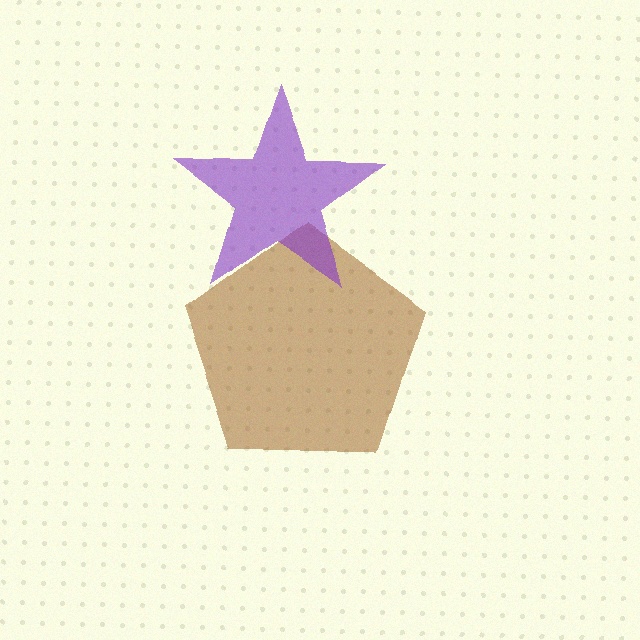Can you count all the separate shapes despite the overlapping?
Yes, there are 2 separate shapes.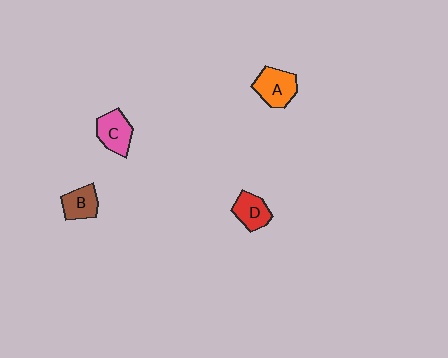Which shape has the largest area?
Shape A (orange).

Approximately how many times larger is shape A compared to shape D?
Approximately 1.3 times.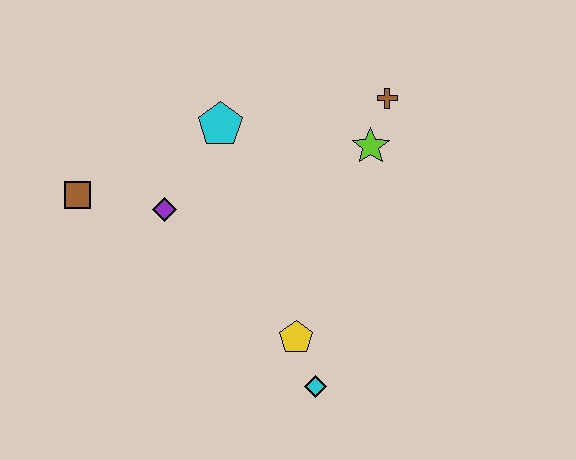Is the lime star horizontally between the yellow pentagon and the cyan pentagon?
No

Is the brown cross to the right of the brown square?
Yes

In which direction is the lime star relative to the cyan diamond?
The lime star is above the cyan diamond.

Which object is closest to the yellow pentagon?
The cyan diamond is closest to the yellow pentagon.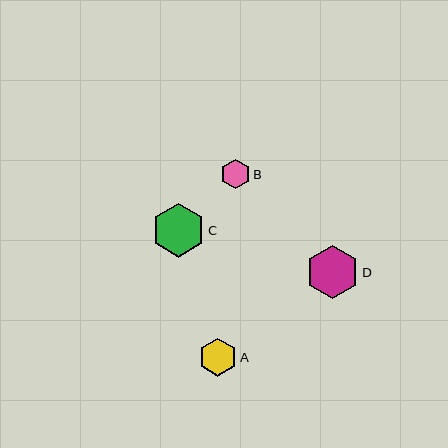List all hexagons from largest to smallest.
From largest to smallest: C, D, A, B.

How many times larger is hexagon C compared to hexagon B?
Hexagon C is approximately 1.8 times the size of hexagon B.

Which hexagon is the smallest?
Hexagon B is the smallest with a size of approximately 30 pixels.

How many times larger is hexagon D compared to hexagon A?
Hexagon D is approximately 1.4 times the size of hexagon A.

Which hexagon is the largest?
Hexagon C is the largest with a size of approximately 54 pixels.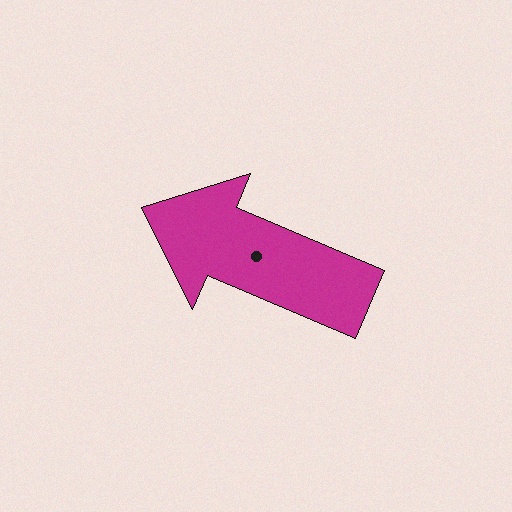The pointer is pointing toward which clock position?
Roughly 10 o'clock.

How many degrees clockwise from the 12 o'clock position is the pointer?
Approximately 293 degrees.